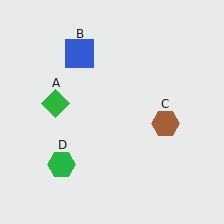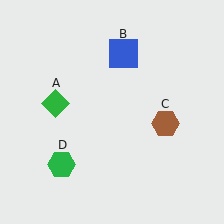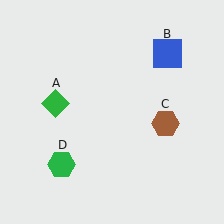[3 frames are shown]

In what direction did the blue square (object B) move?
The blue square (object B) moved right.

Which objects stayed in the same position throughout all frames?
Green diamond (object A) and brown hexagon (object C) and green hexagon (object D) remained stationary.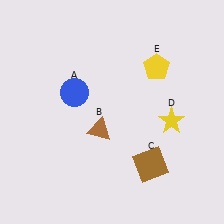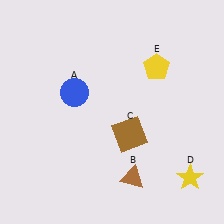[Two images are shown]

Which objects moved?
The objects that moved are: the brown triangle (B), the brown square (C), the yellow star (D).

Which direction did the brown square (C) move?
The brown square (C) moved up.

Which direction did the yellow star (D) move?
The yellow star (D) moved down.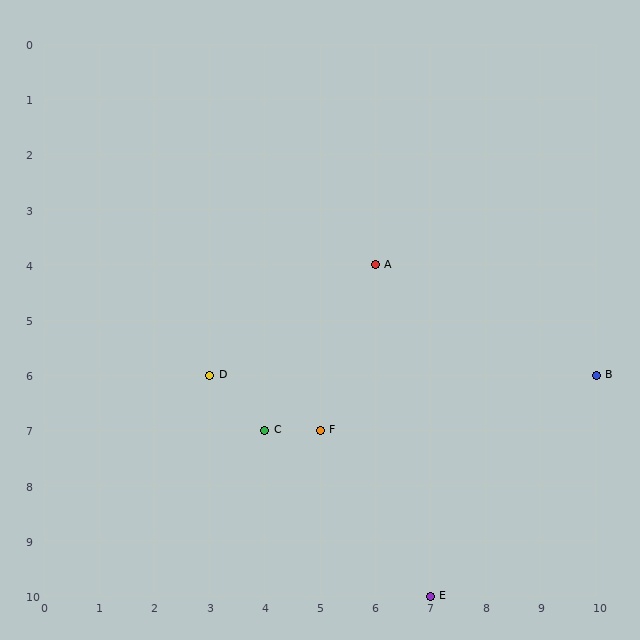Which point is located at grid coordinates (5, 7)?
Point F is at (5, 7).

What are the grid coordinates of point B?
Point B is at grid coordinates (10, 6).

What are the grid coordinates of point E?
Point E is at grid coordinates (7, 10).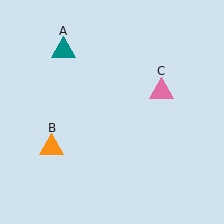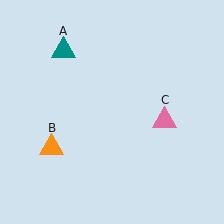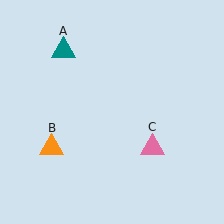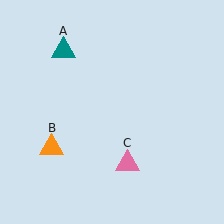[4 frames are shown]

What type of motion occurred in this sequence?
The pink triangle (object C) rotated clockwise around the center of the scene.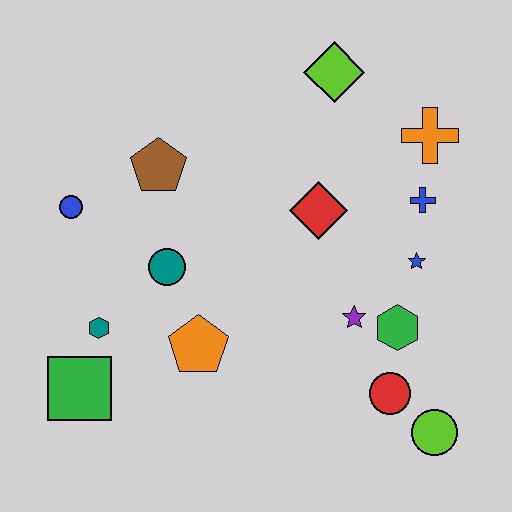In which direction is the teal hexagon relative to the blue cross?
The teal hexagon is to the left of the blue cross.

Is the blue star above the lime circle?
Yes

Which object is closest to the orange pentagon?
The teal circle is closest to the orange pentagon.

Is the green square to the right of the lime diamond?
No